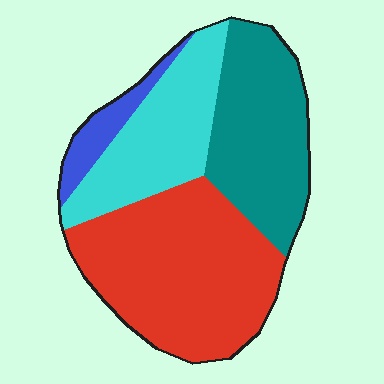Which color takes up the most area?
Red, at roughly 40%.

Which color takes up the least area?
Blue, at roughly 5%.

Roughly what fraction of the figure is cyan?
Cyan covers around 25% of the figure.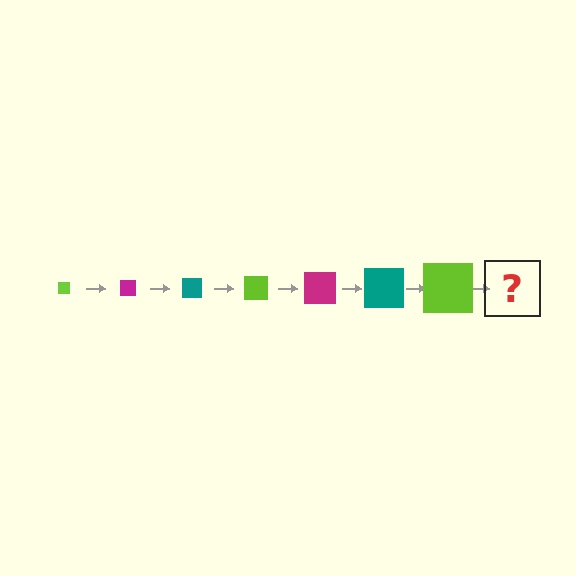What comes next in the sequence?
The next element should be a magenta square, larger than the previous one.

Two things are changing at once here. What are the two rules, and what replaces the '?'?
The two rules are that the square grows larger each step and the color cycles through lime, magenta, and teal. The '?' should be a magenta square, larger than the previous one.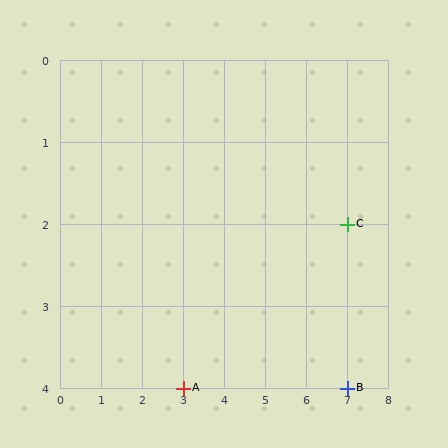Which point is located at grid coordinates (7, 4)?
Point B is at (7, 4).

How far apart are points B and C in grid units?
Points B and C are 2 rows apart.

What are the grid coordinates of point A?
Point A is at grid coordinates (3, 4).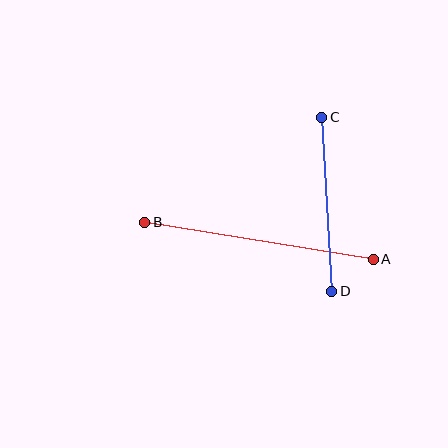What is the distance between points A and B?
The distance is approximately 231 pixels.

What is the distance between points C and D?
The distance is approximately 174 pixels.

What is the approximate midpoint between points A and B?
The midpoint is at approximately (259, 241) pixels.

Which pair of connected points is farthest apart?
Points A and B are farthest apart.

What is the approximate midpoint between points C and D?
The midpoint is at approximately (327, 204) pixels.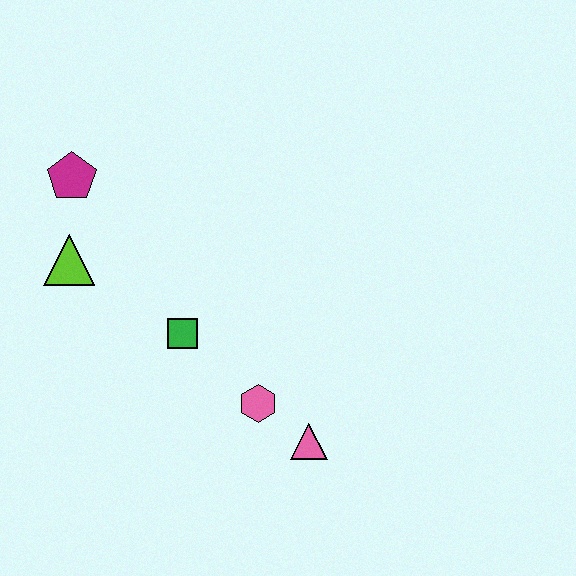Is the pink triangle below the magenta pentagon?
Yes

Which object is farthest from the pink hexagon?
The magenta pentagon is farthest from the pink hexagon.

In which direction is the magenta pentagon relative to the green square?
The magenta pentagon is above the green square.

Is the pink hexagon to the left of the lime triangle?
No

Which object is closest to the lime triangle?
The magenta pentagon is closest to the lime triangle.